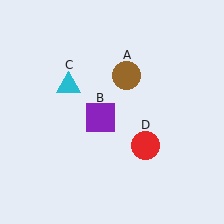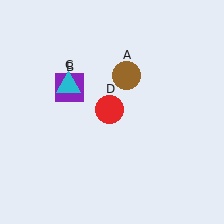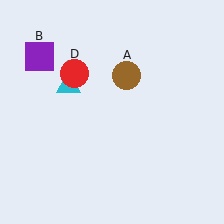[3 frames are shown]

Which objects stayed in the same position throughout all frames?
Brown circle (object A) and cyan triangle (object C) remained stationary.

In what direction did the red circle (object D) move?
The red circle (object D) moved up and to the left.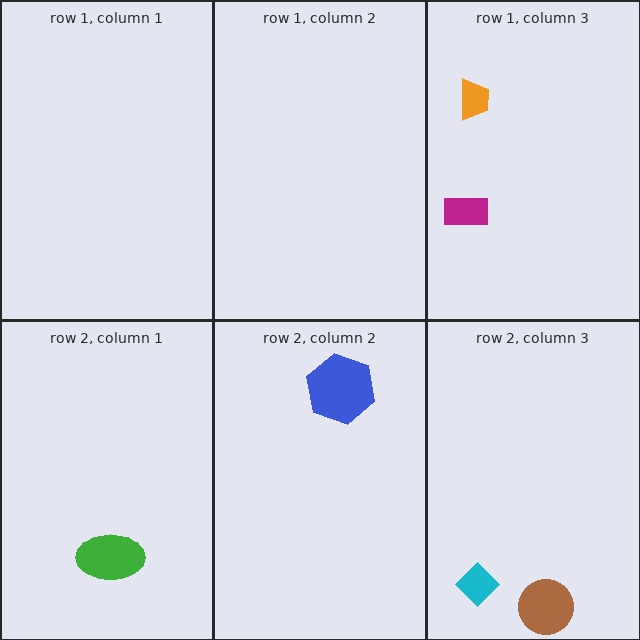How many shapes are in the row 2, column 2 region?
1.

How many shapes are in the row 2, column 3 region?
2.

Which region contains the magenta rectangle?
The row 1, column 3 region.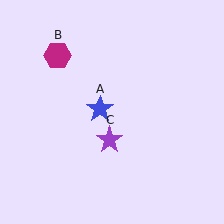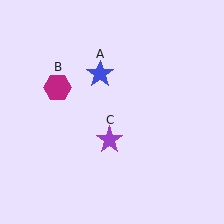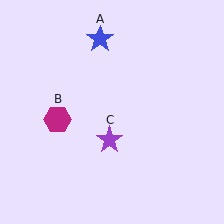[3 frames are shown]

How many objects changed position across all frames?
2 objects changed position: blue star (object A), magenta hexagon (object B).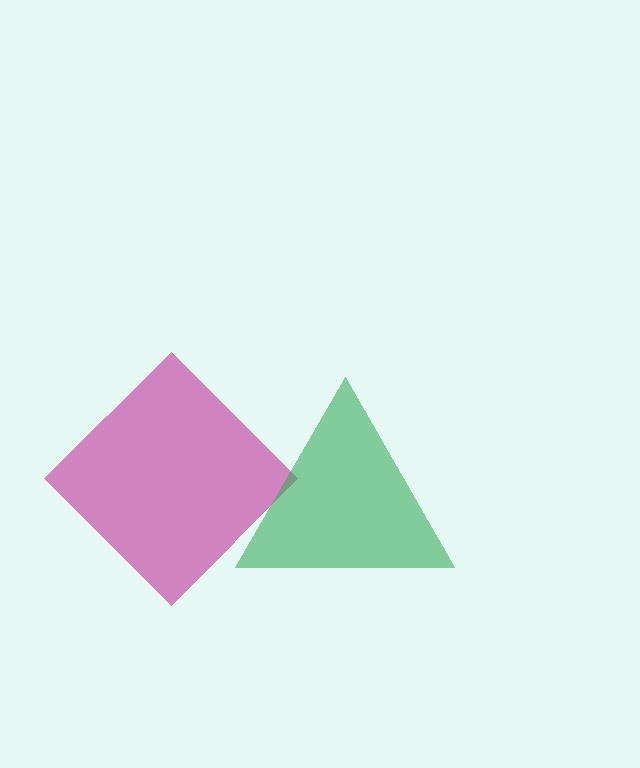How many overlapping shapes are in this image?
There are 2 overlapping shapes in the image.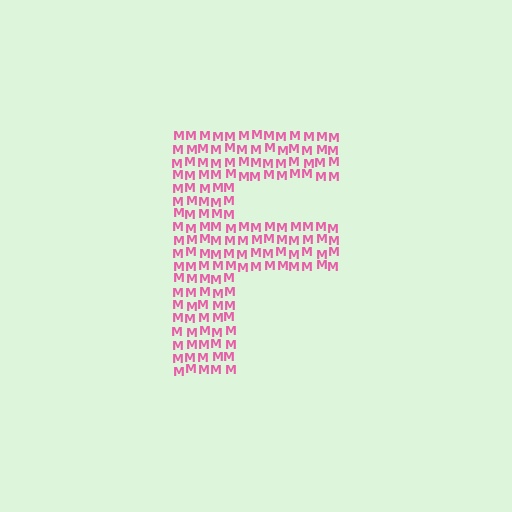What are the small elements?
The small elements are letter M's.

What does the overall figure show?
The overall figure shows the letter F.